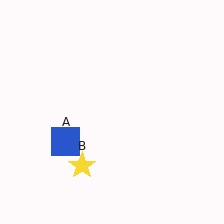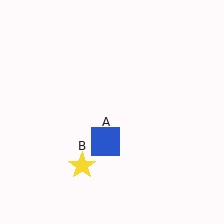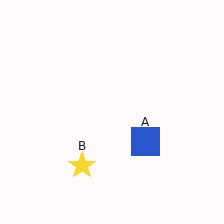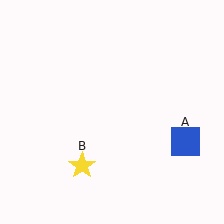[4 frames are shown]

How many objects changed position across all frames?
1 object changed position: blue square (object A).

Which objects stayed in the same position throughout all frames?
Yellow star (object B) remained stationary.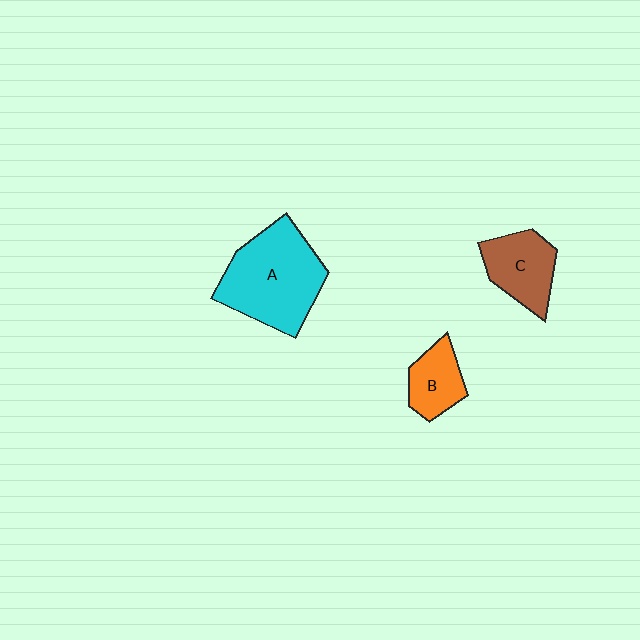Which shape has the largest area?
Shape A (cyan).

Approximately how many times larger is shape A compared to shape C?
Approximately 1.9 times.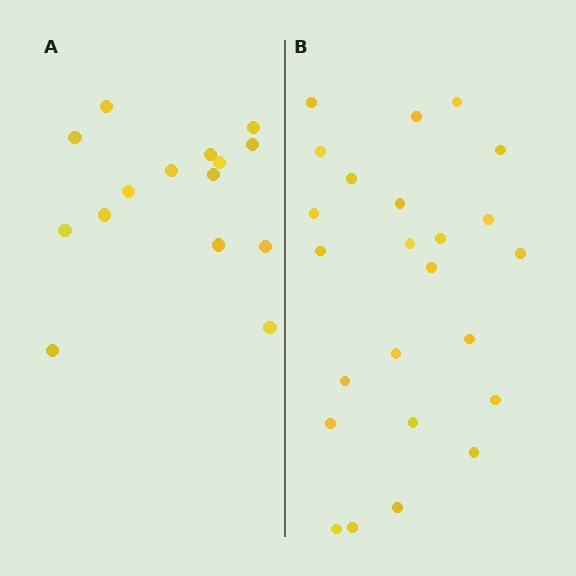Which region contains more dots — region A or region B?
Region B (the right region) has more dots.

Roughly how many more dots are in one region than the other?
Region B has roughly 8 or so more dots than region A.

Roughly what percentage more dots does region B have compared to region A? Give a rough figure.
About 60% more.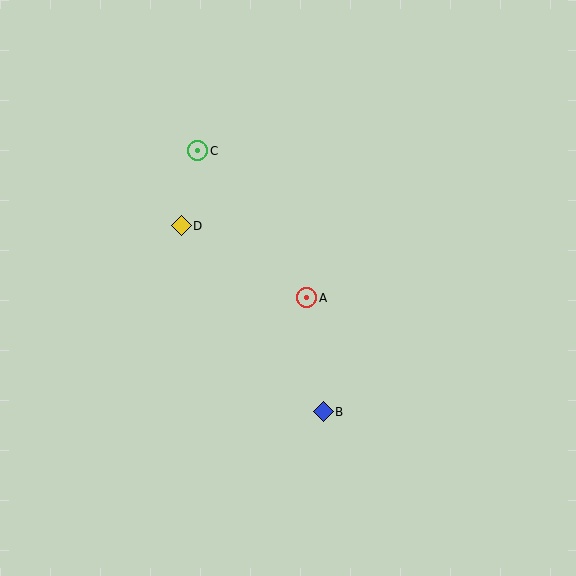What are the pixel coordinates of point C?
Point C is at (198, 151).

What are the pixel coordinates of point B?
Point B is at (323, 412).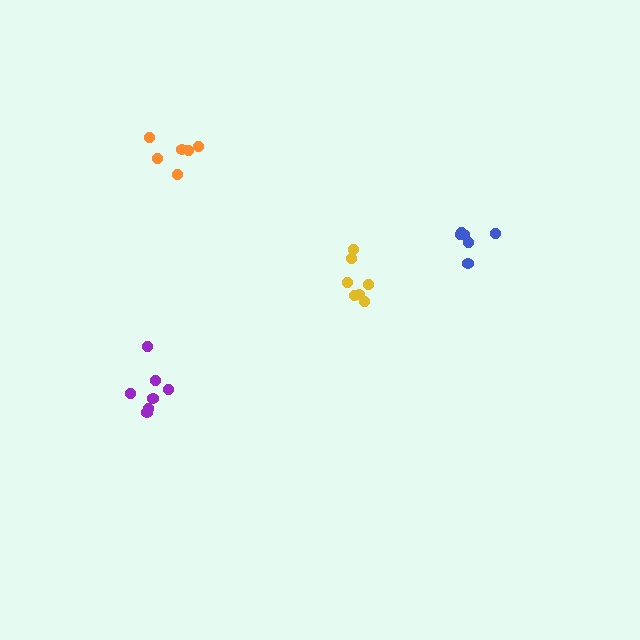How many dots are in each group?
Group 1: 6 dots, Group 2: 7 dots, Group 3: 7 dots, Group 4: 6 dots (26 total).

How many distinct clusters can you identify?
There are 4 distinct clusters.